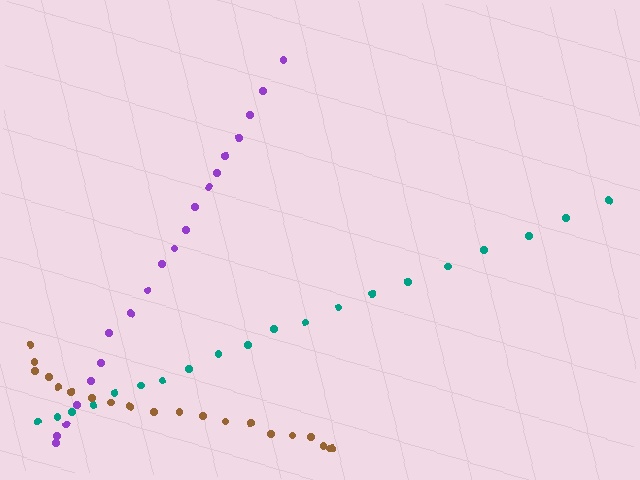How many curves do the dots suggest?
There are 3 distinct paths.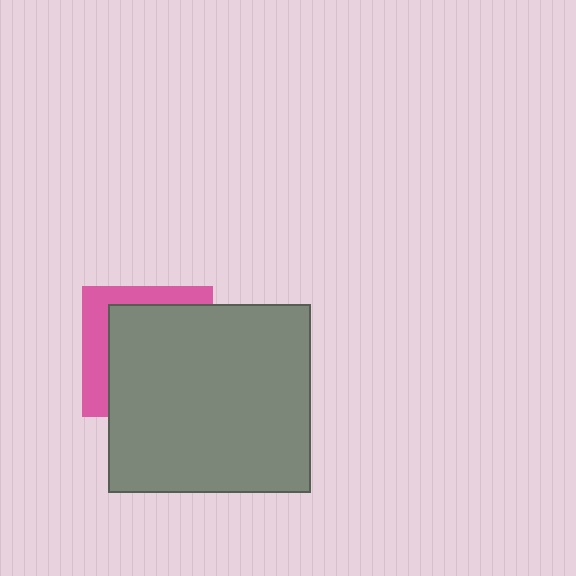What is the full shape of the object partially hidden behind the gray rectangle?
The partially hidden object is a pink square.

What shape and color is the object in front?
The object in front is a gray rectangle.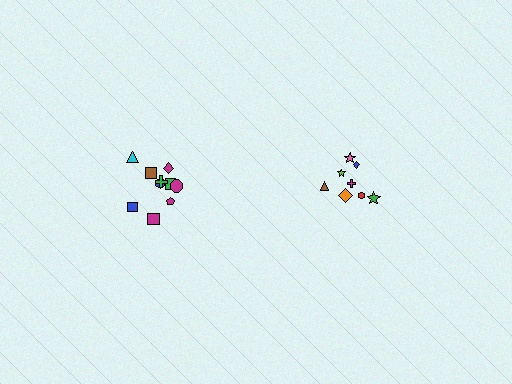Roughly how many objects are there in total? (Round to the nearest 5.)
Roughly 20 objects in total.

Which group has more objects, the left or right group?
The left group.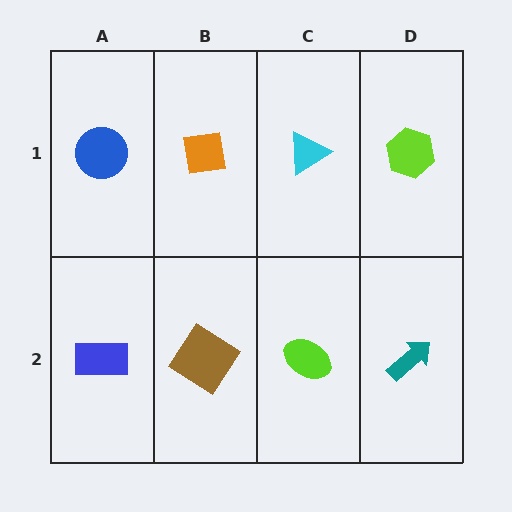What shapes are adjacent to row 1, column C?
A lime ellipse (row 2, column C), an orange square (row 1, column B), a lime hexagon (row 1, column D).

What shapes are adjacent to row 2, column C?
A cyan triangle (row 1, column C), a brown diamond (row 2, column B), a teal arrow (row 2, column D).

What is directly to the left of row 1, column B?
A blue circle.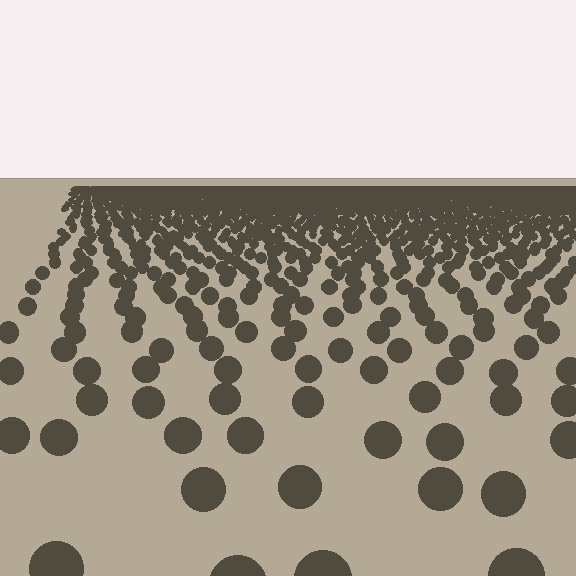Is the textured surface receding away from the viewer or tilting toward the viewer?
The surface is receding away from the viewer. Texture elements get smaller and denser toward the top.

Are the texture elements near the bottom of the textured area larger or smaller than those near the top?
Larger. Near the bottom, elements are closer to the viewer and appear at a bigger on-screen size.